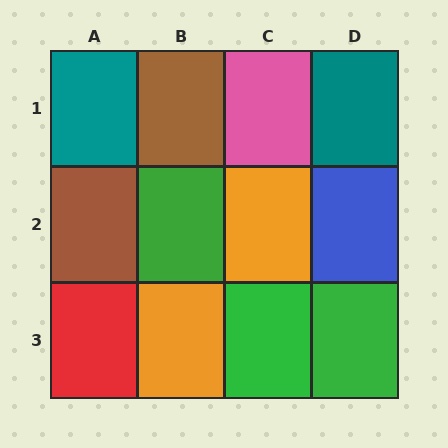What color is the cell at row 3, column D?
Green.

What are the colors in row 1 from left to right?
Teal, brown, pink, teal.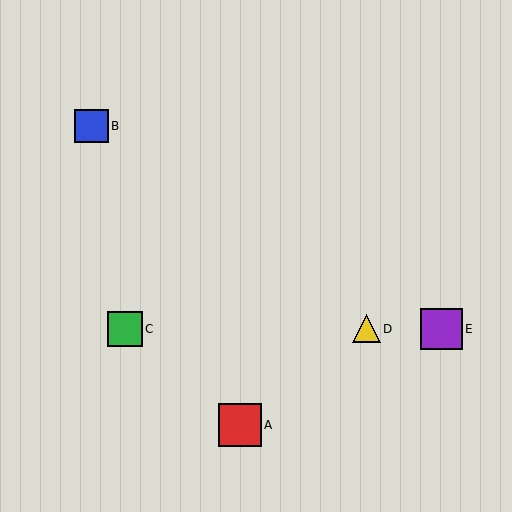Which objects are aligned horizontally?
Objects C, D, E are aligned horizontally.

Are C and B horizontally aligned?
No, C is at y≈329 and B is at y≈126.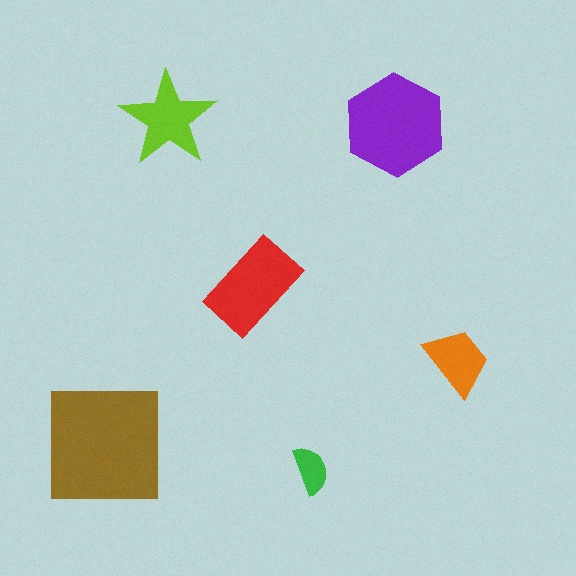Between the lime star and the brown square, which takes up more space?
The brown square.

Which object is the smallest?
The green semicircle.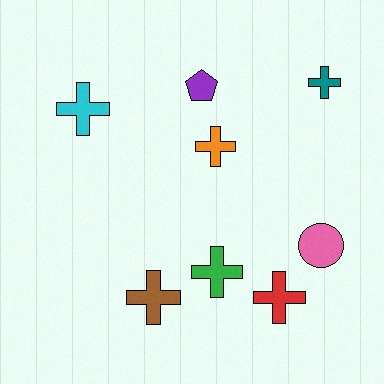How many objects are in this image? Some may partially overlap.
There are 8 objects.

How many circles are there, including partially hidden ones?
There is 1 circle.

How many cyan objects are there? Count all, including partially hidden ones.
There is 1 cyan object.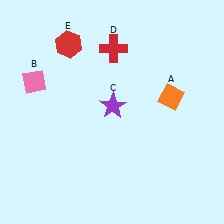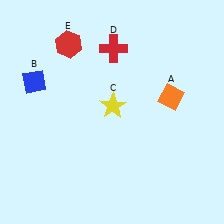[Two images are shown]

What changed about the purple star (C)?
In Image 1, C is purple. In Image 2, it changed to yellow.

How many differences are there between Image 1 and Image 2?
There are 2 differences between the two images.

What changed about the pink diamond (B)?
In Image 1, B is pink. In Image 2, it changed to blue.